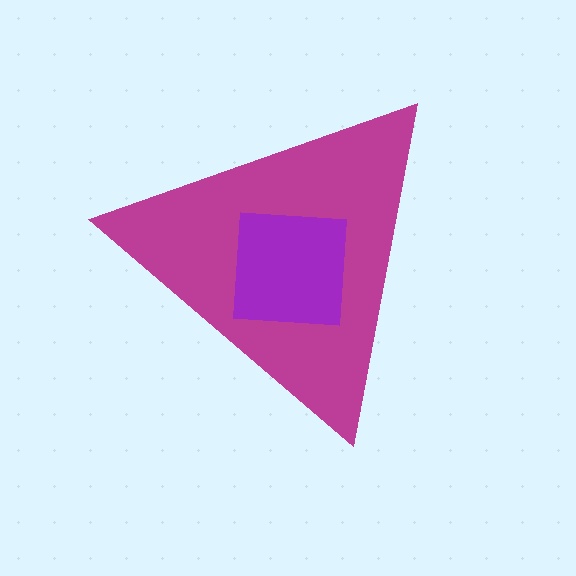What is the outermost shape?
The magenta triangle.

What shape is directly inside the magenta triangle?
The purple square.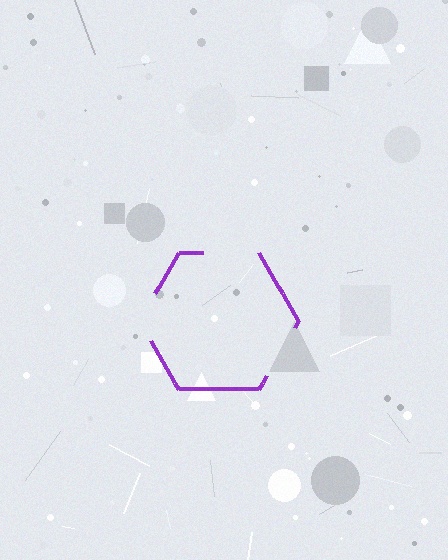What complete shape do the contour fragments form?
The contour fragments form a hexagon.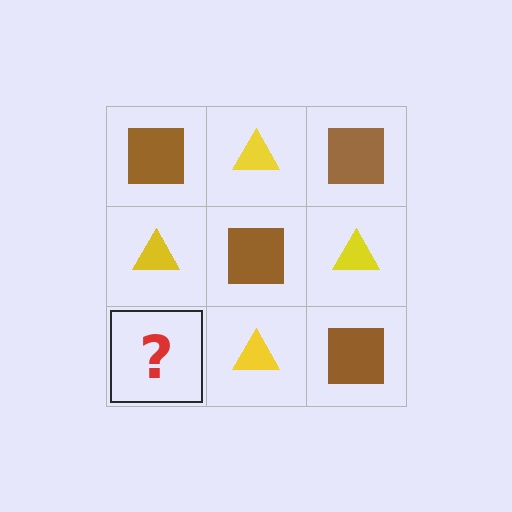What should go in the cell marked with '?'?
The missing cell should contain a brown square.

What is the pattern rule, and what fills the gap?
The rule is that it alternates brown square and yellow triangle in a checkerboard pattern. The gap should be filled with a brown square.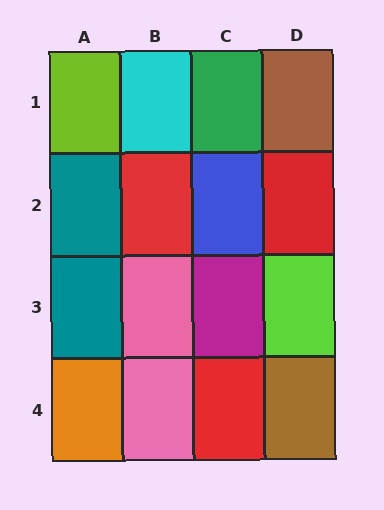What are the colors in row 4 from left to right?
Orange, pink, red, brown.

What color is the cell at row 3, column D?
Lime.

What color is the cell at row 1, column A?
Lime.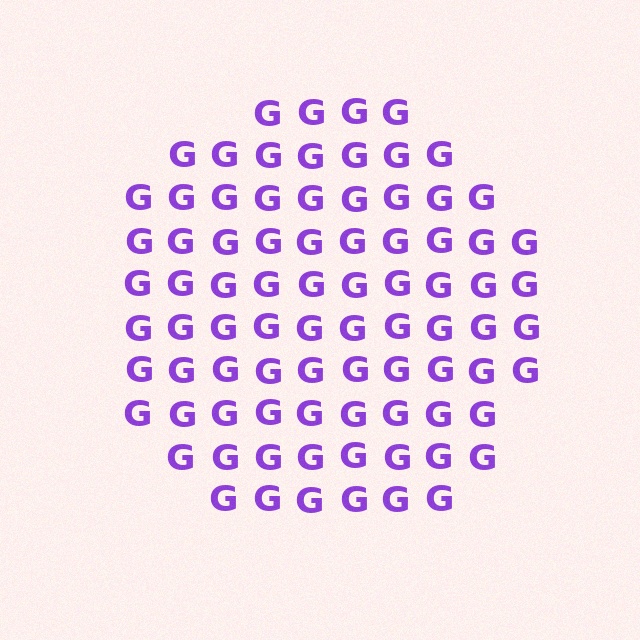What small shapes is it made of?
It is made of small letter G's.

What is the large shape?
The large shape is a circle.